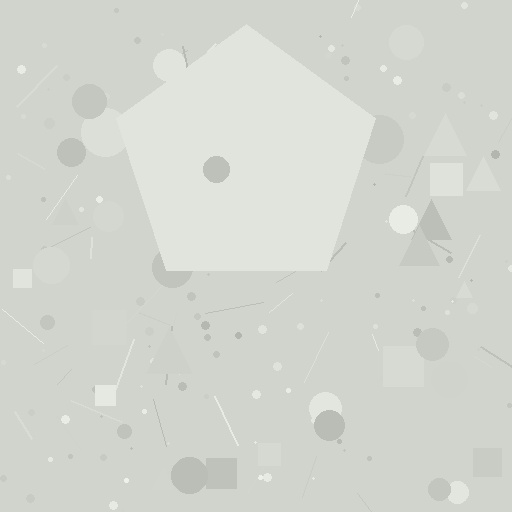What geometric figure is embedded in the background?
A pentagon is embedded in the background.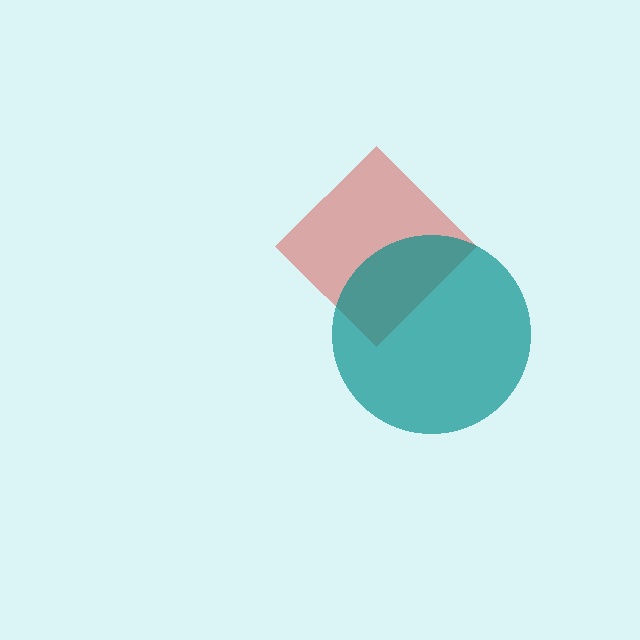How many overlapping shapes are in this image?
There are 2 overlapping shapes in the image.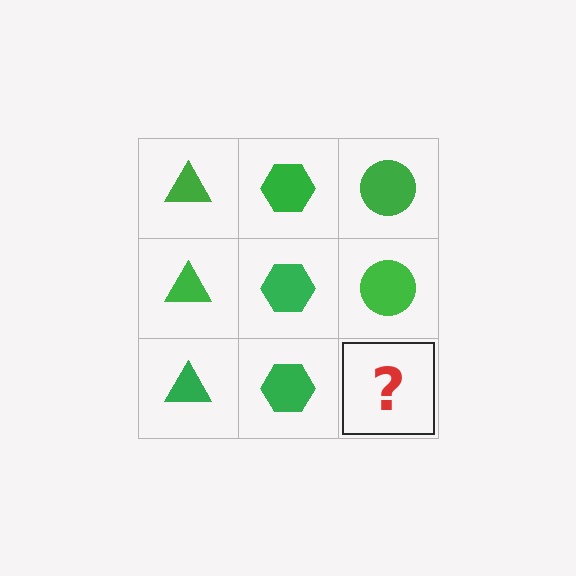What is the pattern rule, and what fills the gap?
The rule is that each column has a consistent shape. The gap should be filled with a green circle.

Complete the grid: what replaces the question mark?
The question mark should be replaced with a green circle.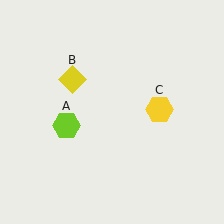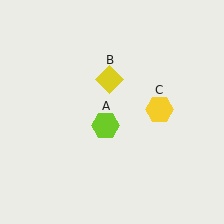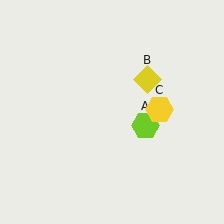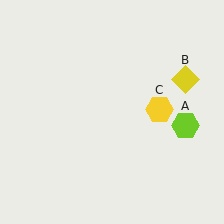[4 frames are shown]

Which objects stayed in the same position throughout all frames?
Yellow hexagon (object C) remained stationary.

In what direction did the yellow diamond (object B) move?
The yellow diamond (object B) moved right.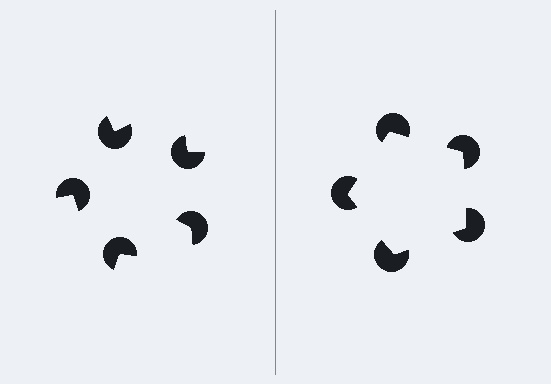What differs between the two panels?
The pac-man discs are positioned identically on both sides; only the wedge orientations differ. On the right they align to a pentagon; on the left they are misaligned.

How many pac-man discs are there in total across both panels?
10 — 5 on each side.